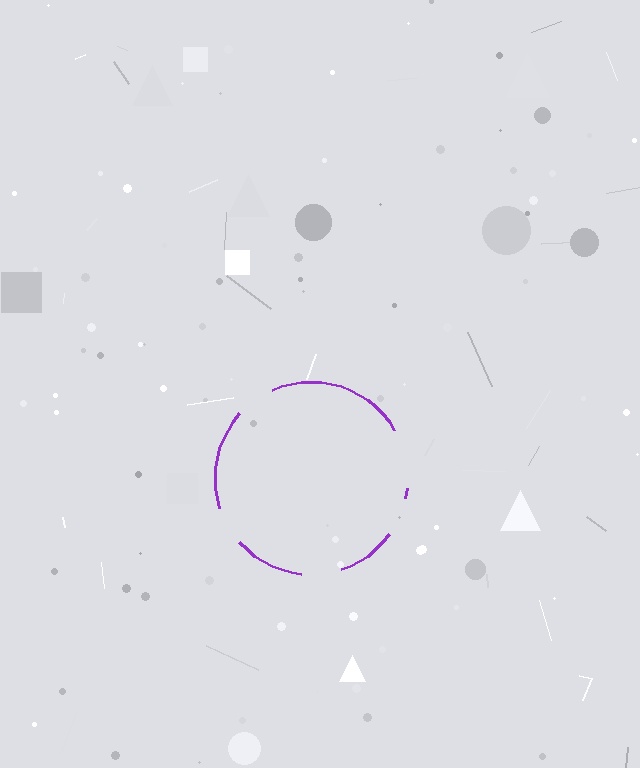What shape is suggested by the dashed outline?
The dashed outline suggests a circle.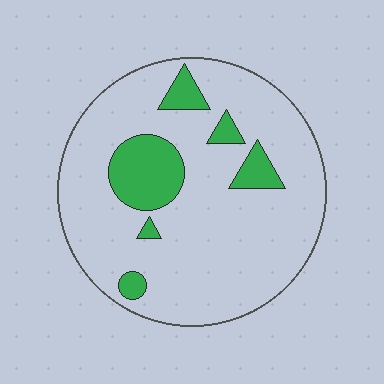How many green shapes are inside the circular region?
6.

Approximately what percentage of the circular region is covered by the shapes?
Approximately 15%.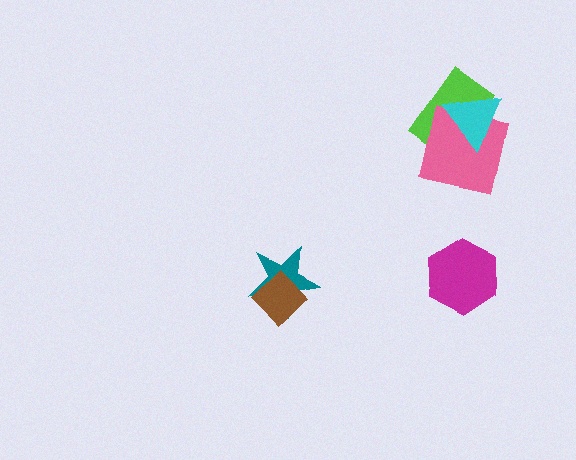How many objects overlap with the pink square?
2 objects overlap with the pink square.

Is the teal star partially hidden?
Yes, it is partially covered by another shape.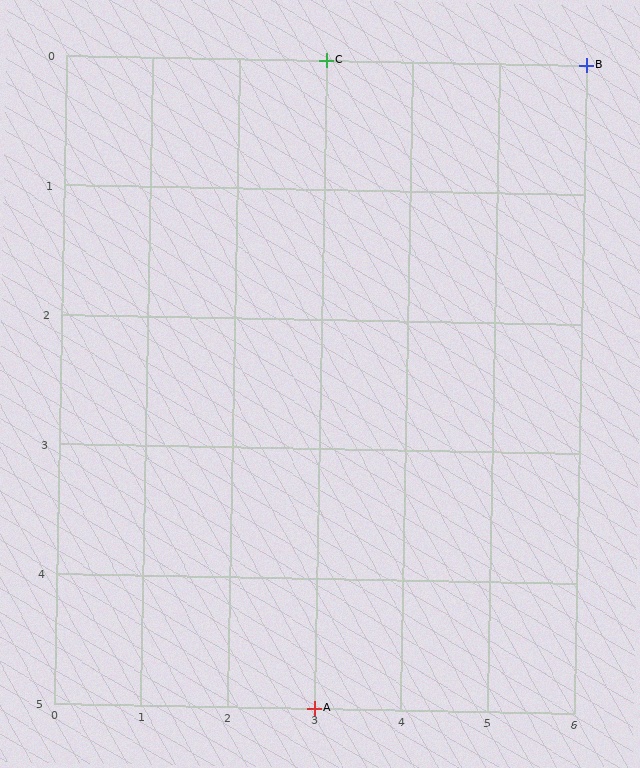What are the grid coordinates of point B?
Point B is at grid coordinates (6, 0).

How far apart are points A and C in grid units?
Points A and C are 5 rows apart.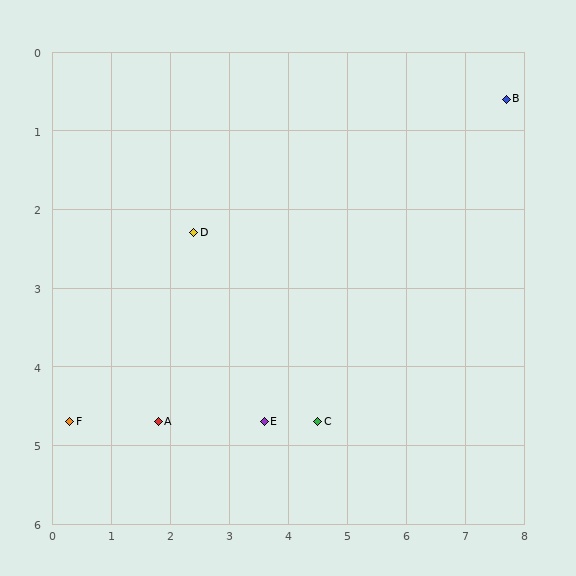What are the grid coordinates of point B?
Point B is at approximately (7.7, 0.6).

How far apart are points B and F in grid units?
Points B and F are about 8.5 grid units apart.